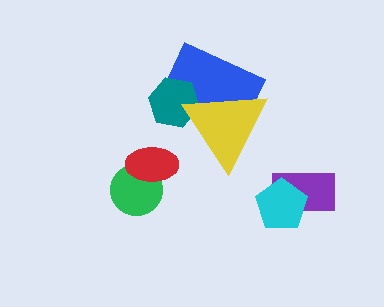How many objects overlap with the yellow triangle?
2 objects overlap with the yellow triangle.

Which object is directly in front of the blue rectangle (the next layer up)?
The teal hexagon is directly in front of the blue rectangle.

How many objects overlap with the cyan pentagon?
1 object overlaps with the cyan pentagon.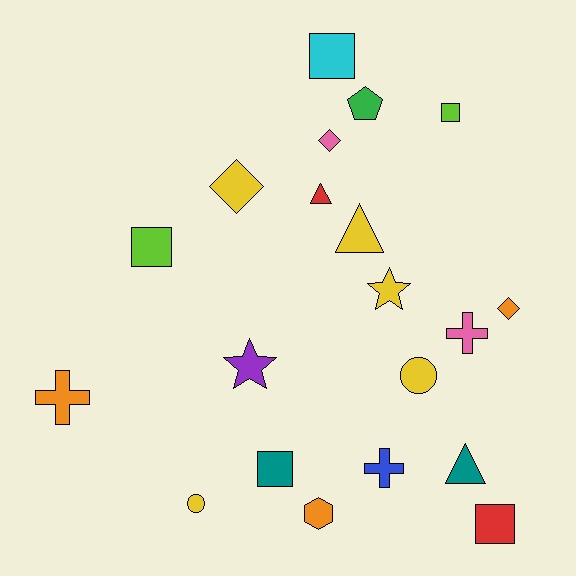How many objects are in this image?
There are 20 objects.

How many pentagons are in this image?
There is 1 pentagon.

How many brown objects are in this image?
There are no brown objects.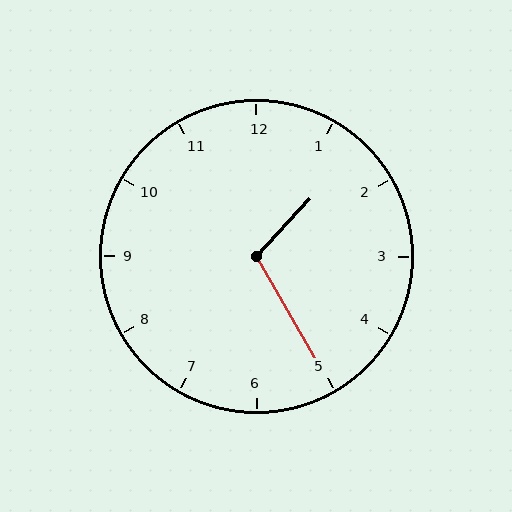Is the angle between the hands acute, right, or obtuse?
It is obtuse.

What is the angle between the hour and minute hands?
Approximately 108 degrees.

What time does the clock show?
1:25.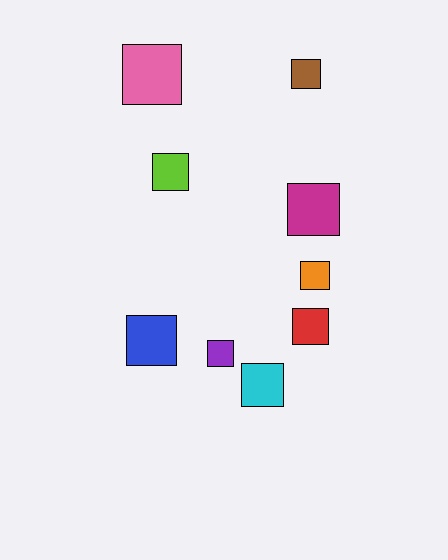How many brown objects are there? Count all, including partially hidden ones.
There is 1 brown object.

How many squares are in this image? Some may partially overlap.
There are 9 squares.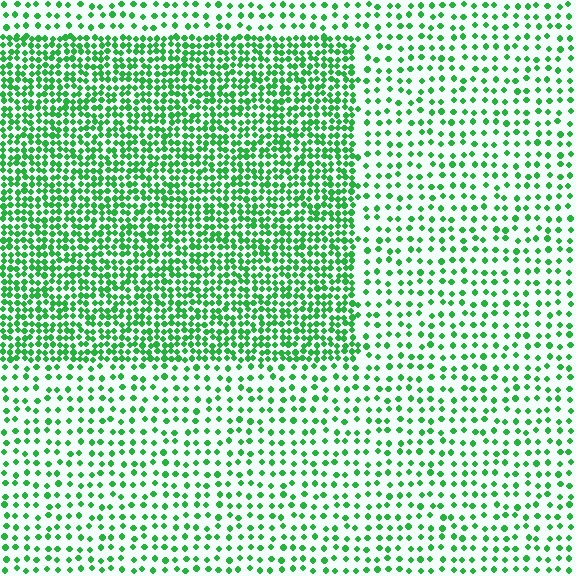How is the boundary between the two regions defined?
The boundary is defined by a change in element density (approximately 2.3x ratio). All elements are the same color, size, and shape.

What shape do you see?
I see a rectangle.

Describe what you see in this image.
The image contains small green elements arranged at two different densities. A rectangle-shaped region is visible where the elements are more densely packed than the surrounding area.